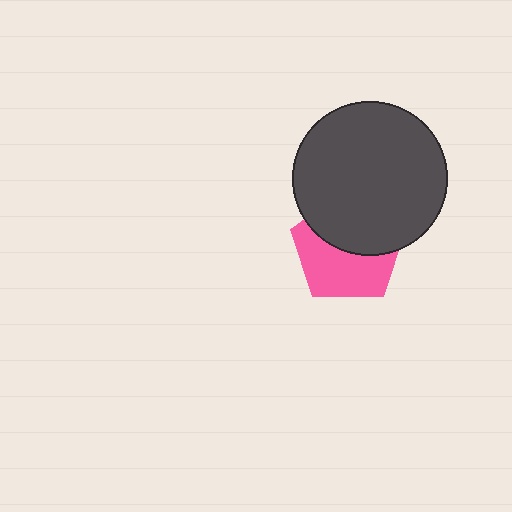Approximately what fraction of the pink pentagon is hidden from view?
Roughly 48% of the pink pentagon is hidden behind the dark gray circle.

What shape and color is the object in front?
The object in front is a dark gray circle.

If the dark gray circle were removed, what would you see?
You would see the complete pink pentagon.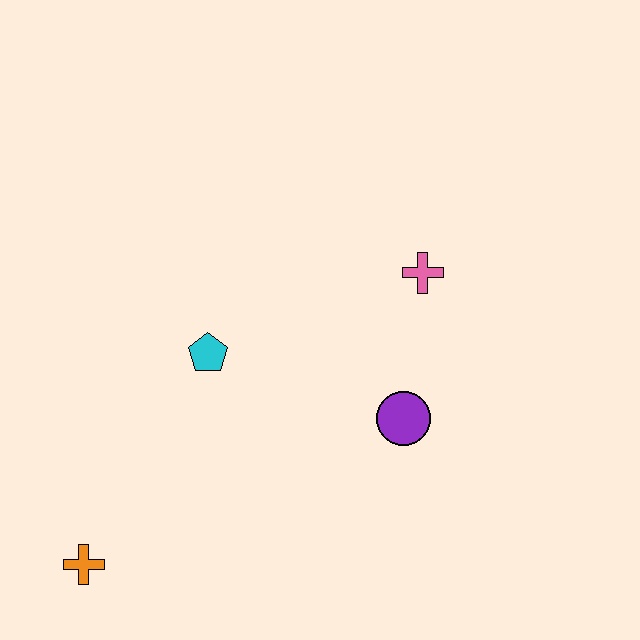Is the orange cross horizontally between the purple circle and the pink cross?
No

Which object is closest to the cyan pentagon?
The purple circle is closest to the cyan pentagon.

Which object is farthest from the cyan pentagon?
The orange cross is farthest from the cyan pentagon.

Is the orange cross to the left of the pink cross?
Yes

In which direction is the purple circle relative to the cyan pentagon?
The purple circle is to the right of the cyan pentagon.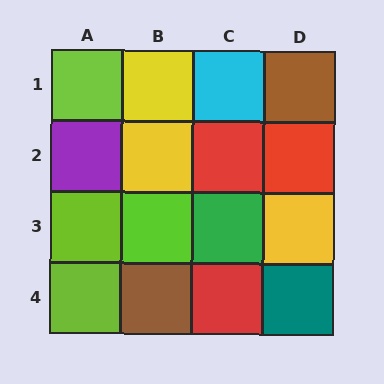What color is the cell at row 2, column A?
Purple.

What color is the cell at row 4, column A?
Lime.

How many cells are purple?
1 cell is purple.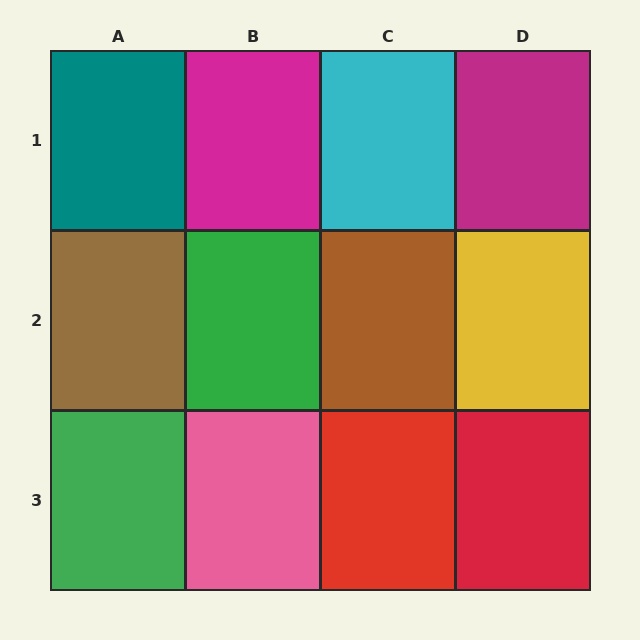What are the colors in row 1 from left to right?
Teal, magenta, cyan, magenta.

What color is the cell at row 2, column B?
Green.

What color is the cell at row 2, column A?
Brown.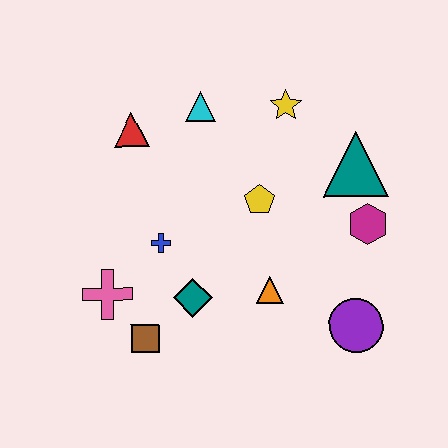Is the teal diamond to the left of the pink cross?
No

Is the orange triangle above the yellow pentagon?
No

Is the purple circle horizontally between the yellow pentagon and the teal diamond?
No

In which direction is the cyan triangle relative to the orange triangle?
The cyan triangle is above the orange triangle.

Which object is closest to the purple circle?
The orange triangle is closest to the purple circle.